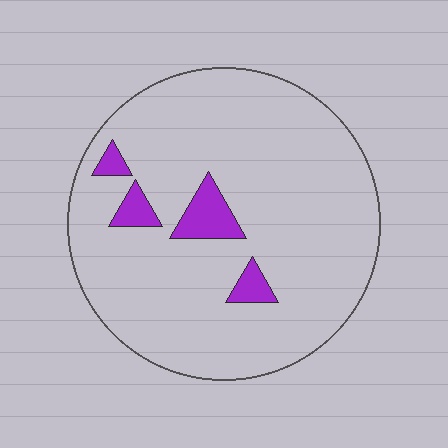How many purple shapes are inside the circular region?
4.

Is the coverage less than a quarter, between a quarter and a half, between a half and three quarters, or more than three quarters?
Less than a quarter.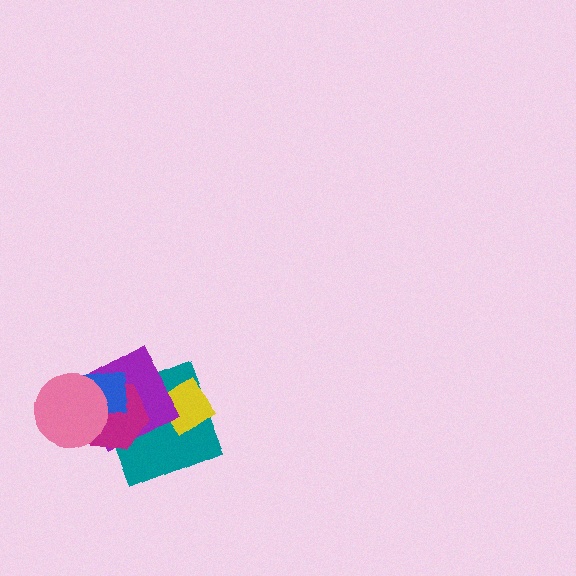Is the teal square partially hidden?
Yes, it is partially covered by another shape.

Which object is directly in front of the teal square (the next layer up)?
The yellow diamond is directly in front of the teal square.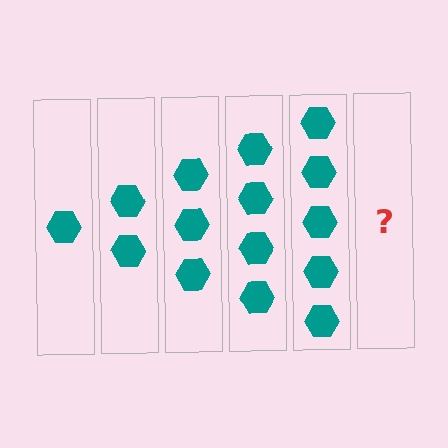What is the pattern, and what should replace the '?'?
The pattern is that each step adds one more hexagon. The '?' should be 6 hexagons.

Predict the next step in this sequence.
The next step is 6 hexagons.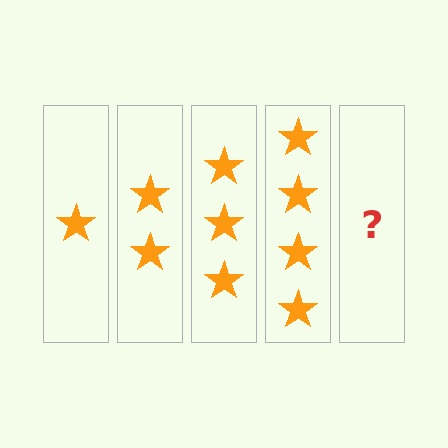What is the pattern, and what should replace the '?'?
The pattern is that each step adds one more star. The '?' should be 5 stars.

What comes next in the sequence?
The next element should be 5 stars.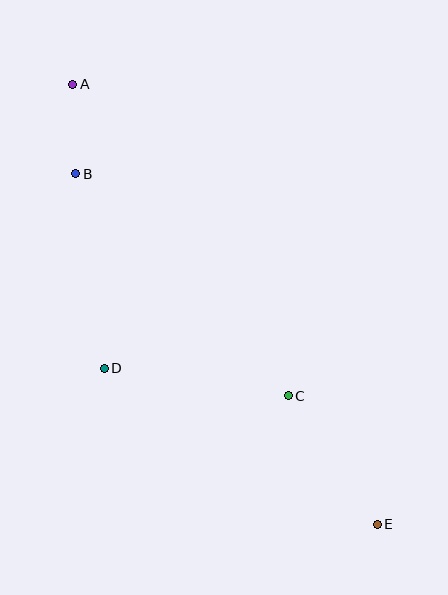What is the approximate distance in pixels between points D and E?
The distance between D and E is approximately 314 pixels.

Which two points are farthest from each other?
Points A and E are farthest from each other.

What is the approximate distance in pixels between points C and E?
The distance between C and E is approximately 156 pixels.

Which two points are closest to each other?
Points A and B are closest to each other.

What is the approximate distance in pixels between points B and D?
The distance between B and D is approximately 197 pixels.